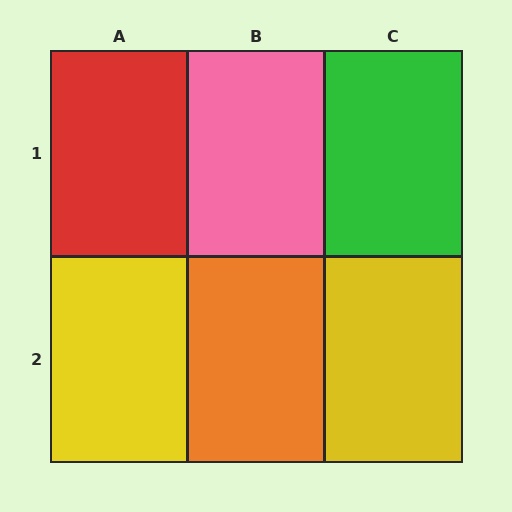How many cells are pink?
1 cell is pink.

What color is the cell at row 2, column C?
Yellow.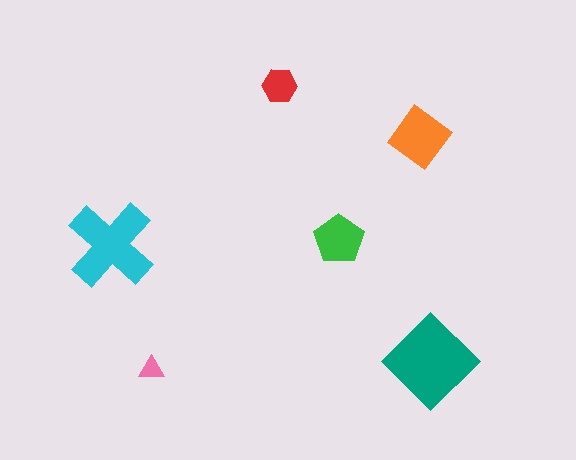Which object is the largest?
The teal diamond.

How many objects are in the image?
There are 6 objects in the image.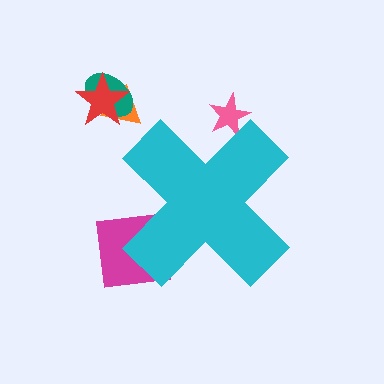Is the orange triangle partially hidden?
No, the orange triangle is fully visible.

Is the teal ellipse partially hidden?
No, the teal ellipse is fully visible.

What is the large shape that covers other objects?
A cyan cross.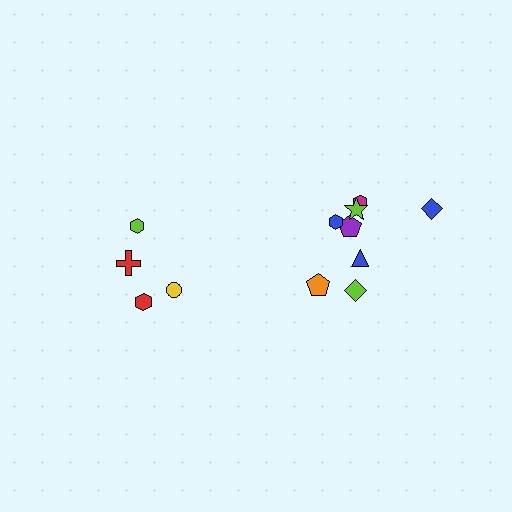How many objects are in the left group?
There are 4 objects.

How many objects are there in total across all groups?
There are 12 objects.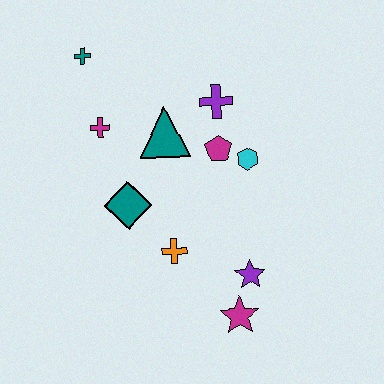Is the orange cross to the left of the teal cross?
No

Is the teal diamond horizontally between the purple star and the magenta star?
No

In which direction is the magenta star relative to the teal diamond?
The magenta star is below the teal diamond.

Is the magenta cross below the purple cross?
Yes